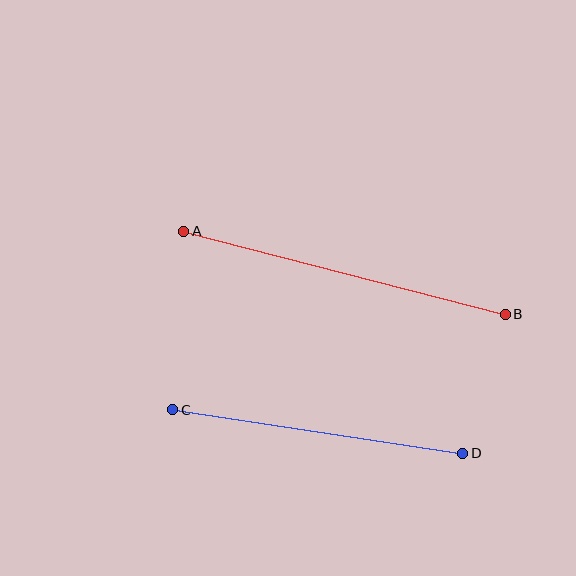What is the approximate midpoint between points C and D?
The midpoint is at approximately (318, 431) pixels.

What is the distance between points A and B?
The distance is approximately 332 pixels.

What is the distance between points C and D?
The distance is approximately 293 pixels.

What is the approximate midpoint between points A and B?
The midpoint is at approximately (345, 273) pixels.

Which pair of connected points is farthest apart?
Points A and B are farthest apart.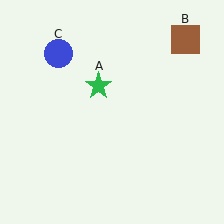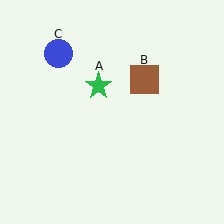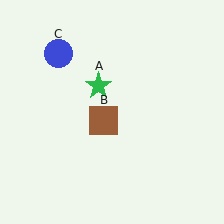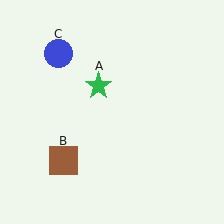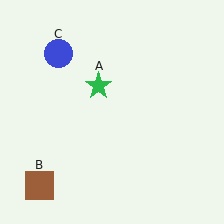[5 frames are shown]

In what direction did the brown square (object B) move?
The brown square (object B) moved down and to the left.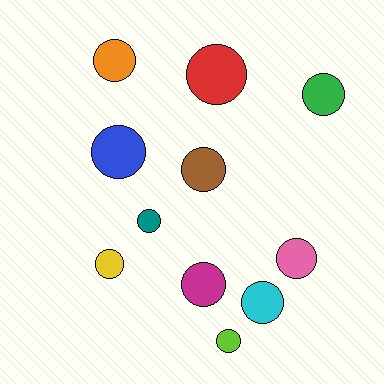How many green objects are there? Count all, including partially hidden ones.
There is 1 green object.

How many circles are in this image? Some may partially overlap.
There are 11 circles.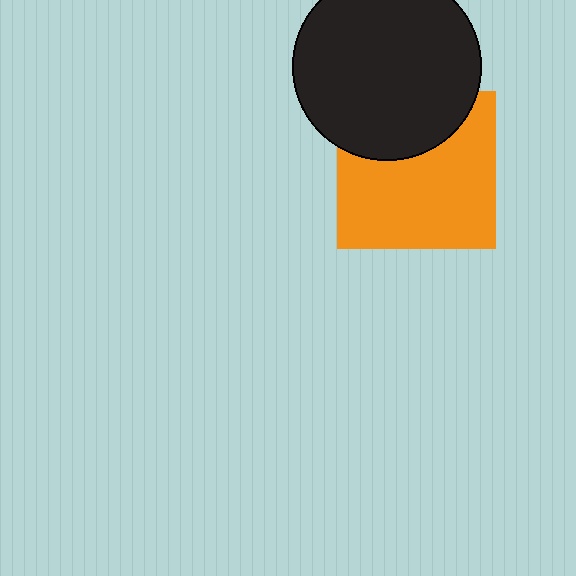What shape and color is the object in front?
The object in front is a black circle.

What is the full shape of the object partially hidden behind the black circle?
The partially hidden object is an orange square.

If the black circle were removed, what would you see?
You would see the complete orange square.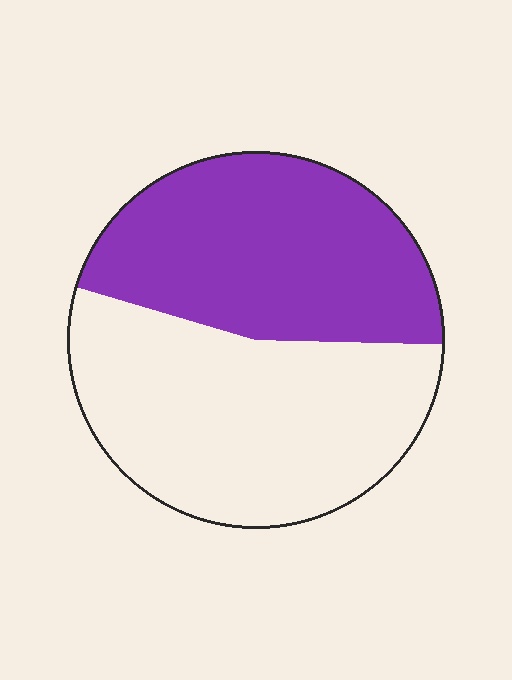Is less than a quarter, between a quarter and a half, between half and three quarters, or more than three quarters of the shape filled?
Between a quarter and a half.